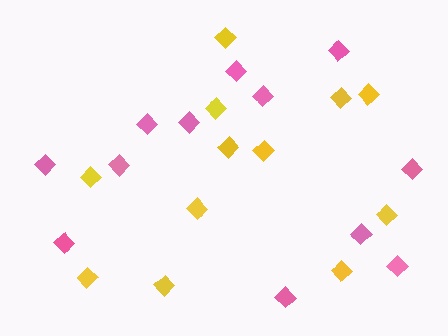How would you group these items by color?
There are 2 groups: one group of yellow diamonds (12) and one group of pink diamonds (12).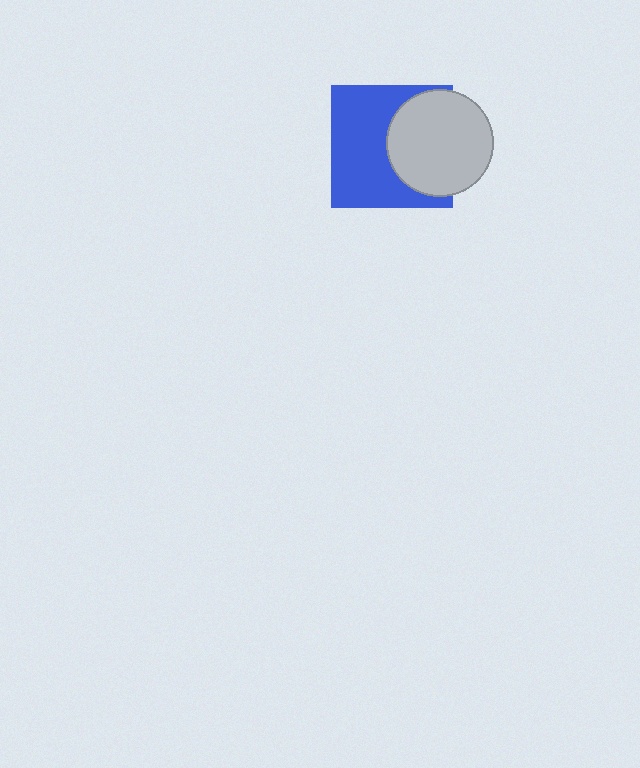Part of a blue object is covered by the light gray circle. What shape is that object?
It is a square.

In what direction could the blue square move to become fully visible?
The blue square could move left. That would shift it out from behind the light gray circle entirely.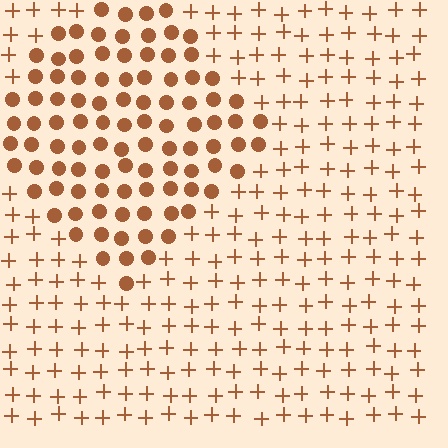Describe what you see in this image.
The image is filled with small brown elements arranged in a uniform grid. A diamond-shaped region contains circles, while the surrounding area contains plus signs. The boundary is defined purely by the change in element shape.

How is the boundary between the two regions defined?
The boundary is defined by a change in element shape: circles inside vs. plus signs outside. All elements share the same color and spacing.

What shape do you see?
I see a diamond.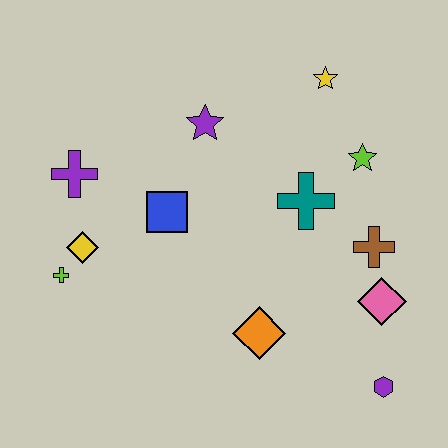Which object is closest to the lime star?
The teal cross is closest to the lime star.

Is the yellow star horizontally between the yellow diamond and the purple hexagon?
Yes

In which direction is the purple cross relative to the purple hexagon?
The purple cross is to the left of the purple hexagon.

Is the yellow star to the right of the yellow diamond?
Yes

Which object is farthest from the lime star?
The lime cross is farthest from the lime star.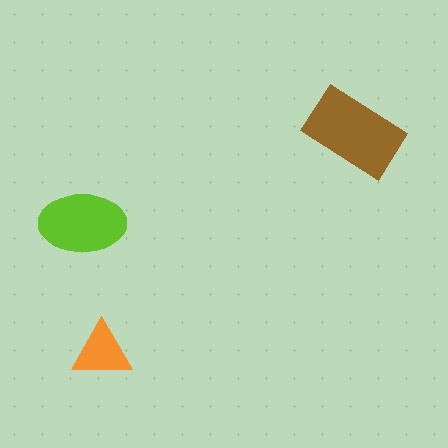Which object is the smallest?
The orange triangle.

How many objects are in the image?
There are 3 objects in the image.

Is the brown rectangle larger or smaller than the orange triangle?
Larger.